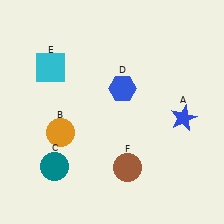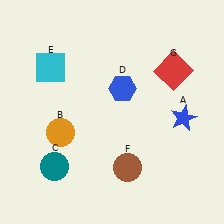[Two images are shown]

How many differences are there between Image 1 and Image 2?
There is 1 difference between the two images.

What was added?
A red square (G) was added in Image 2.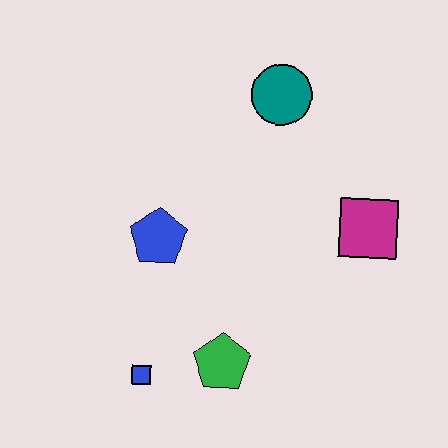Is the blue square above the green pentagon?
No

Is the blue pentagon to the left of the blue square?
No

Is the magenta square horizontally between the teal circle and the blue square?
No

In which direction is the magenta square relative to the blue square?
The magenta square is to the right of the blue square.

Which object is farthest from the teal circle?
The blue square is farthest from the teal circle.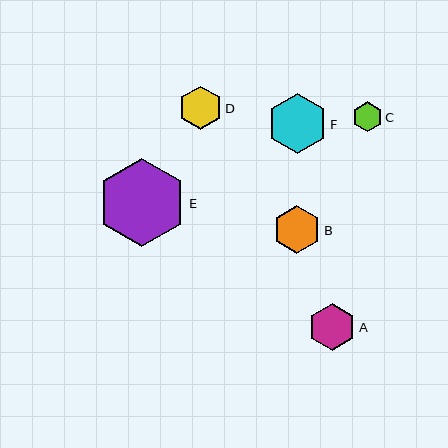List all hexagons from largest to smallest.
From largest to smallest: E, F, B, A, D, C.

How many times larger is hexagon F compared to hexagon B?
Hexagon F is approximately 1.3 times the size of hexagon B.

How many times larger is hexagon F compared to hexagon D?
Hexagon F is approximately 1.4 times the size of hexagon D.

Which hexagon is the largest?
Hexagon E is the largest with a size of approximately 88 pixels.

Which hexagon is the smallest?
Hexagon C is the smallest with a size of approximately 30 pixels.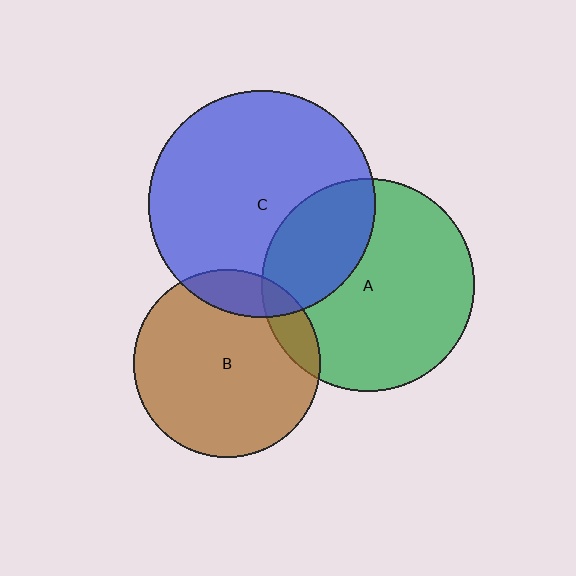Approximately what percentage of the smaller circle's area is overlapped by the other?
Approximately 10%.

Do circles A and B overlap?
Yes.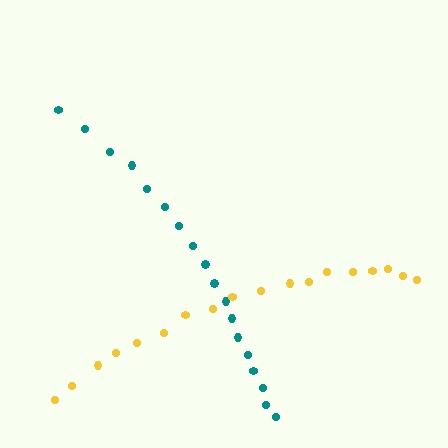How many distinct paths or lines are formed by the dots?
There are 2 distinct paths.